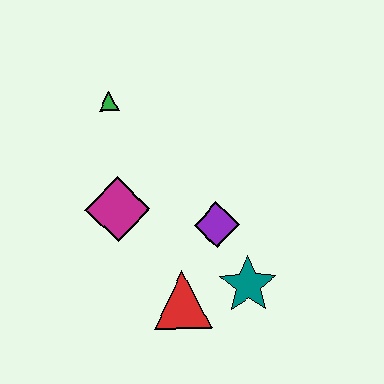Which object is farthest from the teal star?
The green triangle is farthest from the teal star.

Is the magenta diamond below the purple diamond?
No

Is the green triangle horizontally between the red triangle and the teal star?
No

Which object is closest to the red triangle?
The teal star is closest to the red triangle.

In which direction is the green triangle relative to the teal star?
The green triangle is above the teal star.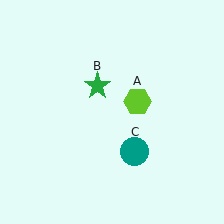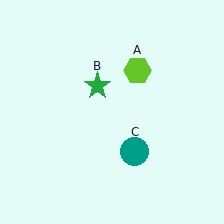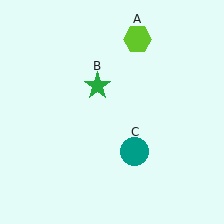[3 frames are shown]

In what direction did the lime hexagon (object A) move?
The lime hexagon (object A) moved up.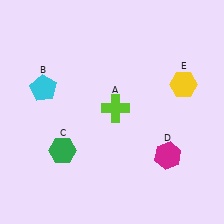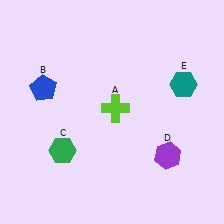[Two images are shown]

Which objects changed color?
B changed from cyan to blue. D changed from magenta to purple. E changed from yellow to teal.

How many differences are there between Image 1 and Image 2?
There are 3 differences between the two images.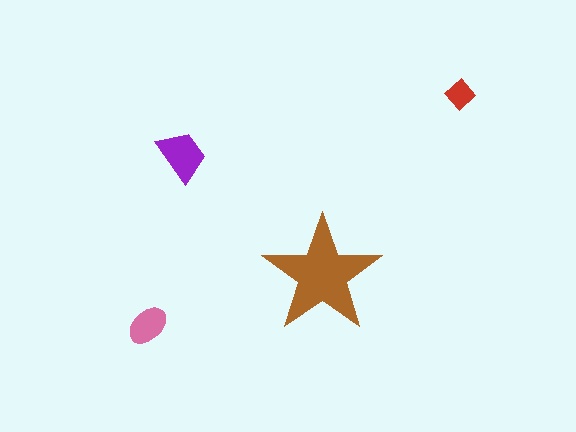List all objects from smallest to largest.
The red diamond, the pink ellipse, the purple trapezoid, the brown star.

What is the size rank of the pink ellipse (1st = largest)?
3rd.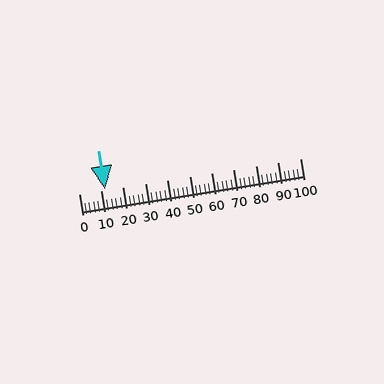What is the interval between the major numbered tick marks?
The major tick marks are spaced 10 units apart.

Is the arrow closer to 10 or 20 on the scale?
The arrow is closer to 10.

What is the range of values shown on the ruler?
The ruler shows values from 0 to 100.